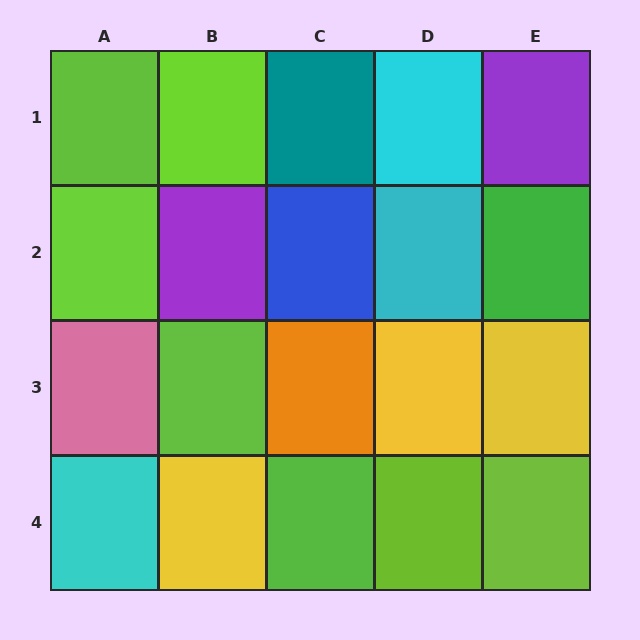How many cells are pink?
1 cell is pink.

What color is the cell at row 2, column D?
Cyan.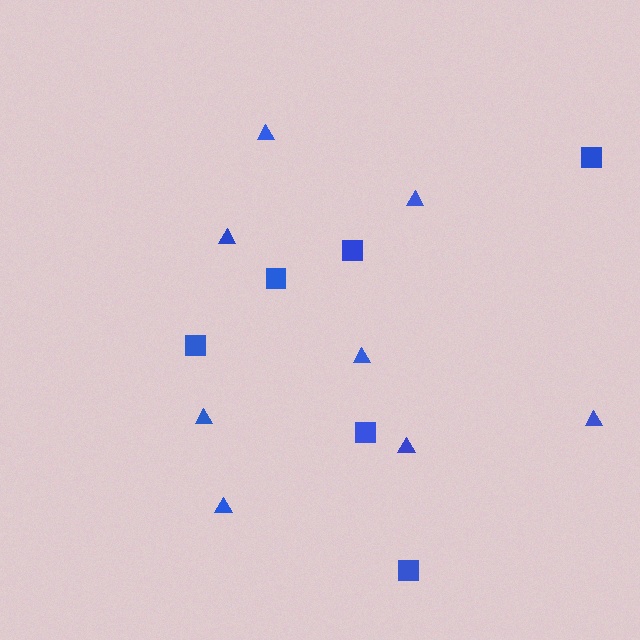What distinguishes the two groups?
There are 2 groups: one group of triangles (8) and one group of squares (6).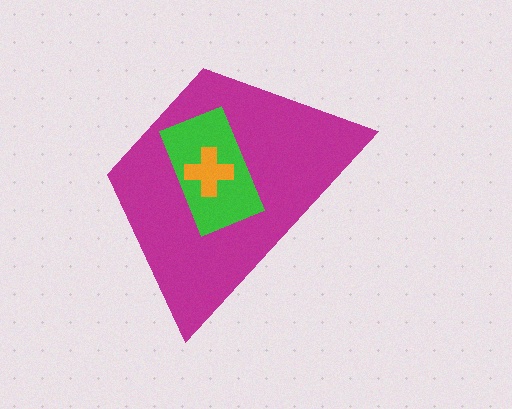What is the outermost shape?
The magenta trapezoid.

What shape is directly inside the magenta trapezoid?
The green rectangle.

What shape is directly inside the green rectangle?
The orange cross.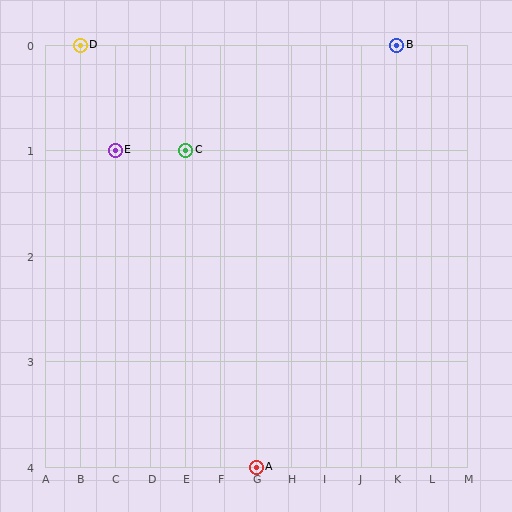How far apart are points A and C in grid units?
Points A and C are 2 columns and 3 rows apart (about 3.6 grid units diagonally).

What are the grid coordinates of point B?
Point B is at grid coordinates (K, 0).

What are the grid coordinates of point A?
Point A is at grid coordinates (G, 4).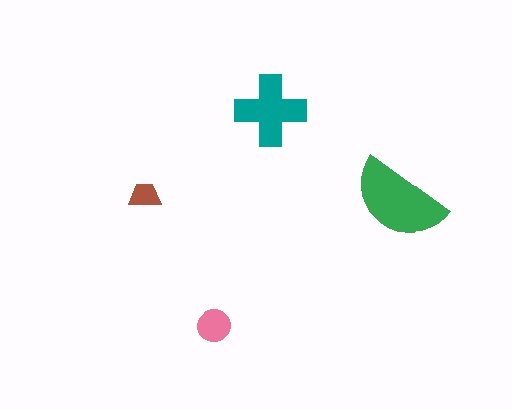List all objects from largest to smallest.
The green semicircle, the teal cross, the pink circle, the brown trapezoid.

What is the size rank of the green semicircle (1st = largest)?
1st.